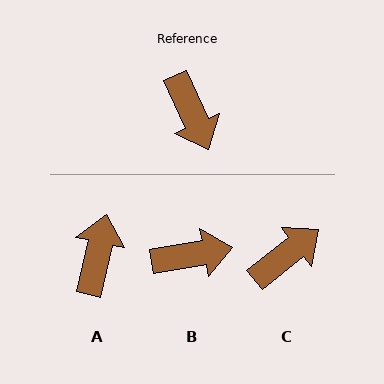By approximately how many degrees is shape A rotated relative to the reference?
Approximately 143 degrees counter-clockwise.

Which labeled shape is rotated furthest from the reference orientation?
A, about 143 degrees away.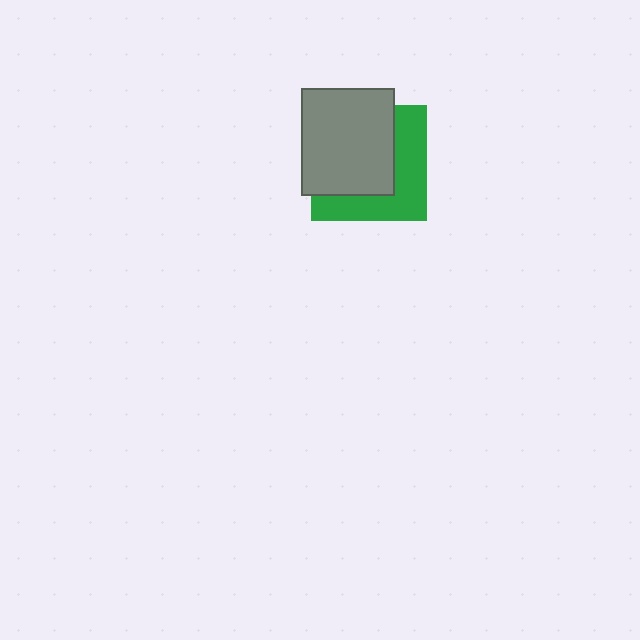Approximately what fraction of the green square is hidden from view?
Roughly 56% of the green square is hidden behind the gray rectangle.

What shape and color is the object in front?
The object in front is a gray rectangle.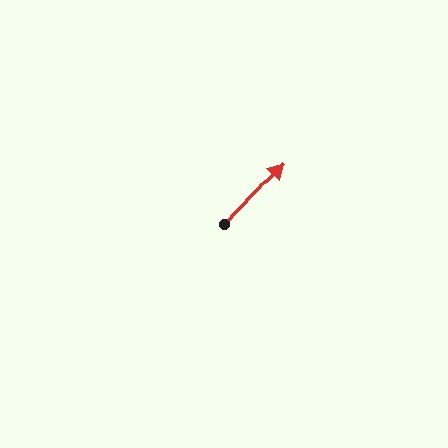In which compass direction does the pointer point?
Northeast.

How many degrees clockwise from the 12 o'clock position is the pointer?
Approximately 44 degrees.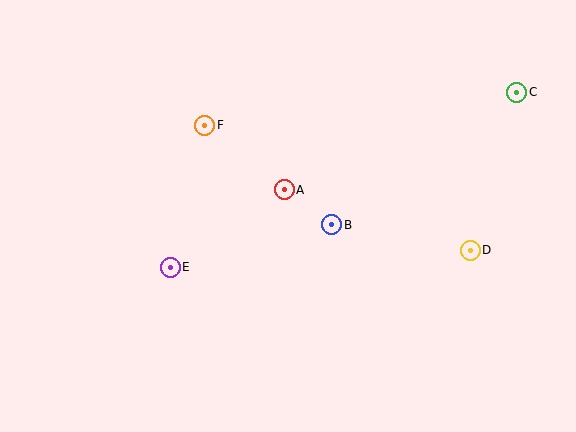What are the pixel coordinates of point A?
Point A is at (284, 190).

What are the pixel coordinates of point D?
Point D is at (470, 250).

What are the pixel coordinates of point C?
Point C is at (517, 92).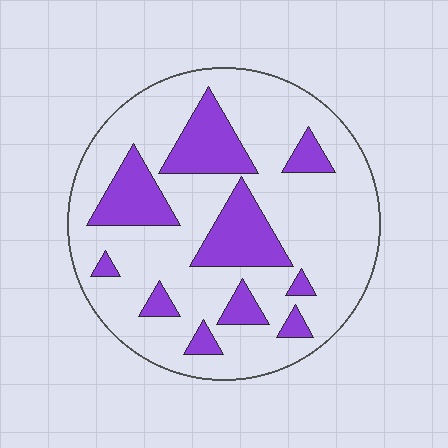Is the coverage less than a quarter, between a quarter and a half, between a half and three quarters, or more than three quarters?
Less than a quarter.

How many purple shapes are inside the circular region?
10.